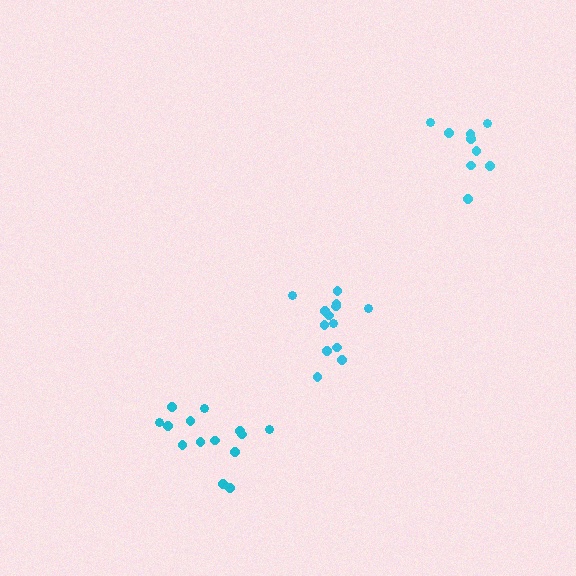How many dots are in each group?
Group 1: 14 dots, Group 2: 9 dots, Group 3: 13 dots (36 total).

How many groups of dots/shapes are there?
There are 3 groups.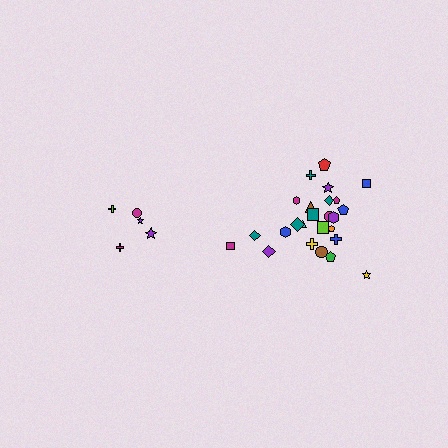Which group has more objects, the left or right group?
The right group.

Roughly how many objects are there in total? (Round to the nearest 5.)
Roughly 30 objects in total.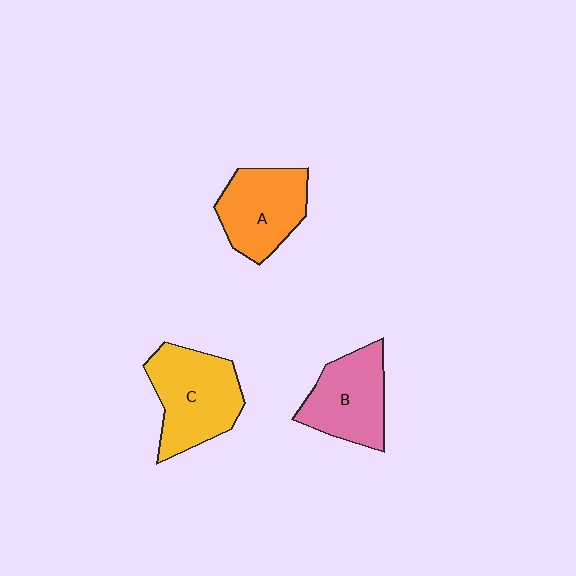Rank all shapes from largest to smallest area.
From largest to smallest: C (yellow), A (orange), B (pink).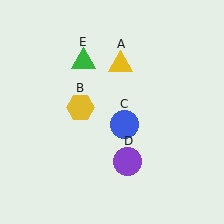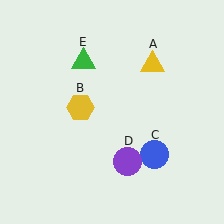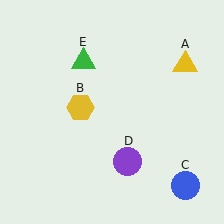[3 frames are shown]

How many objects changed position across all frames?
2 objects changed position: yellow triangle (object A), blue circle (object C).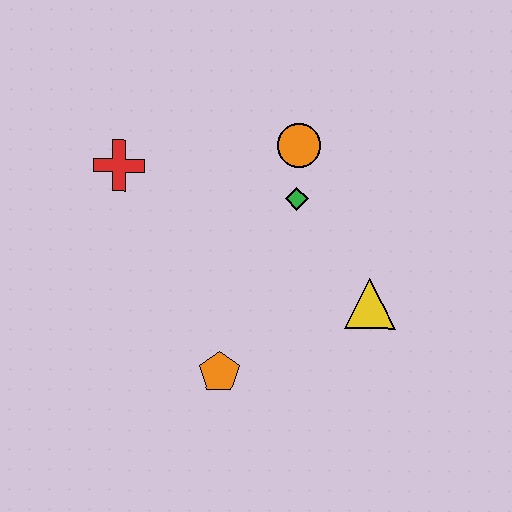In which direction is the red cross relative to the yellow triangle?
The red cross is to the left of the yellow triangle.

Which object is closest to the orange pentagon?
The yellow triangle is closest to the orange pentagon.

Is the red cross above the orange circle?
No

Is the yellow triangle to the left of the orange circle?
No